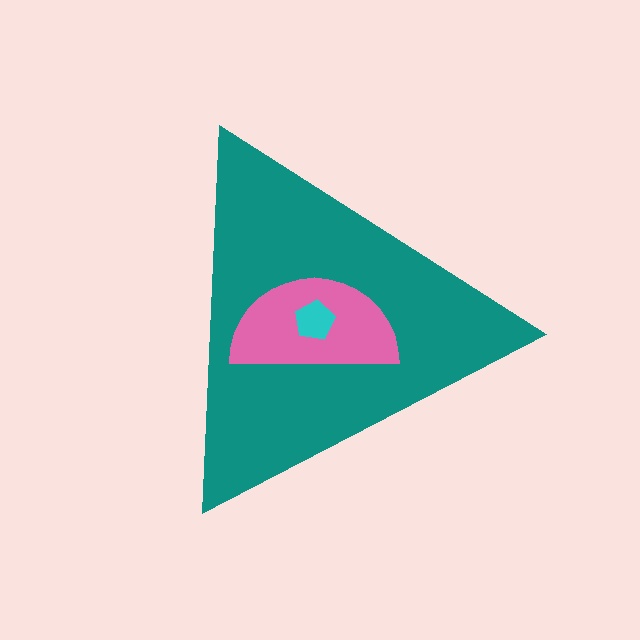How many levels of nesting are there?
3.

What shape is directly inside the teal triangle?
The pink semicircle.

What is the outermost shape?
The teal triangle.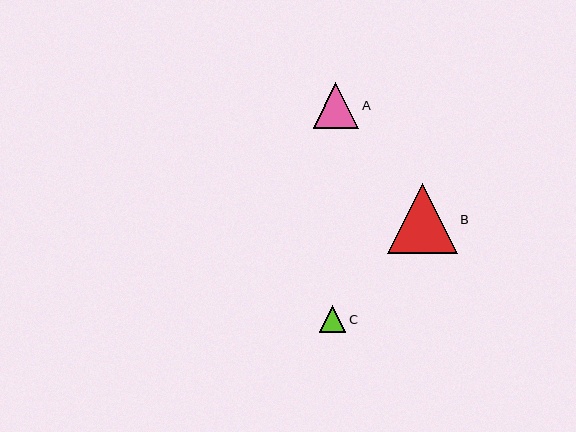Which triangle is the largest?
Triangle B is the largest with a size of approximately 69 pixels.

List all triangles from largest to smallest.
From largest to smallest: B, A, C.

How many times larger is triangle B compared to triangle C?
Triangle B is approximately 2.6 times the size of triangle C.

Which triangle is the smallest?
Triangle C is the smallest with a size of approximately 27 pixels.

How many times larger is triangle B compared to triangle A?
Triangle B is approximately 1.5 times the size of triangle A.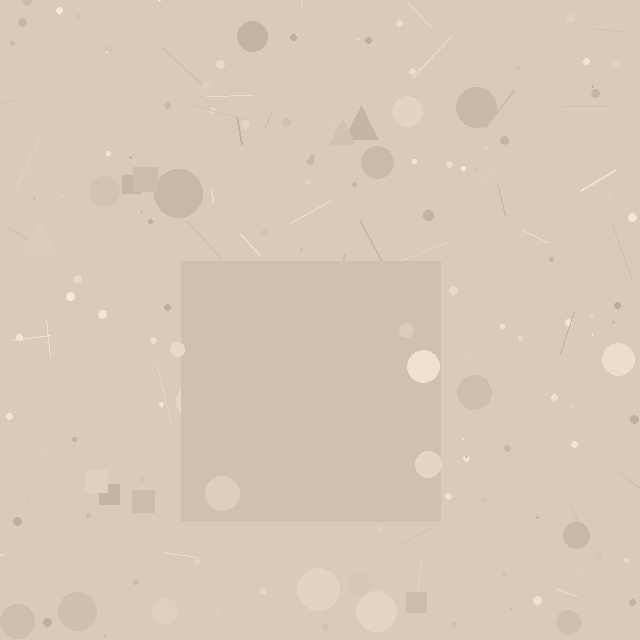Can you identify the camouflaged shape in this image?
The camouflaged shape is a square.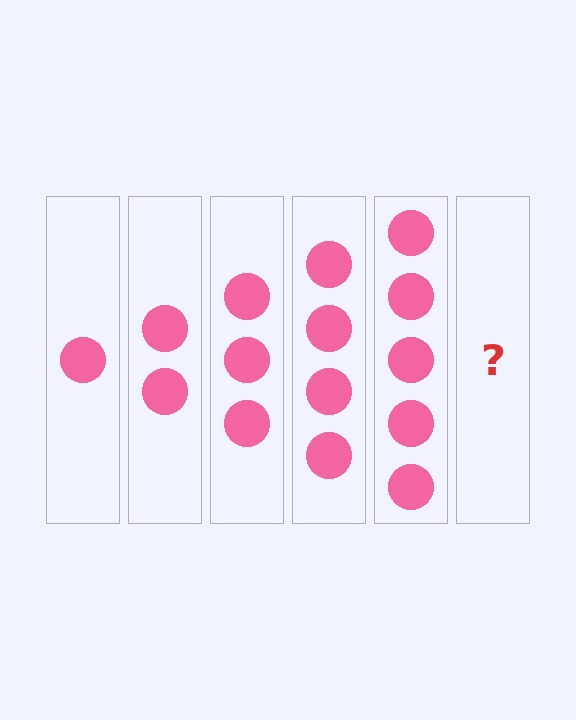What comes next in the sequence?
The next element should be 6 circles.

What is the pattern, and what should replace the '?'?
The pattern is that each step adds one more circle. The '?' should be 6 circles.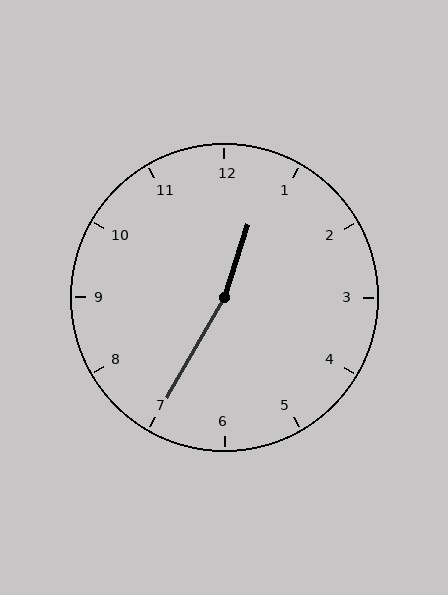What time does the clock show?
12:35.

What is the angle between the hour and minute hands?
Approximately 168 degrees.